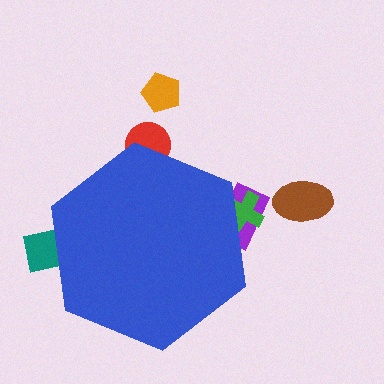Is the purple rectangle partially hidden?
Yes, the purple rectangle is partially hidden behind the blue hexagon.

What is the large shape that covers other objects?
A blue hexagon.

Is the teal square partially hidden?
Yes, the teal square is partially hidden behind the blue hexagon.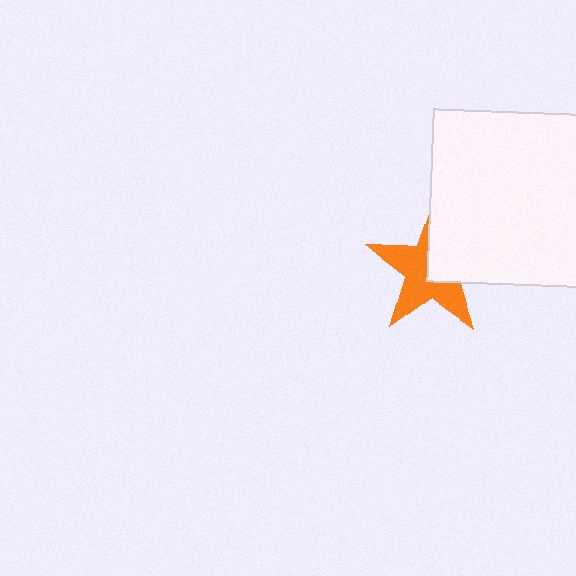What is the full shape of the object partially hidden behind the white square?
The partially hidden object is an orange star.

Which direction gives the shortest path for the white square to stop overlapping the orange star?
Moving toward the upper-right gives the shortest separation.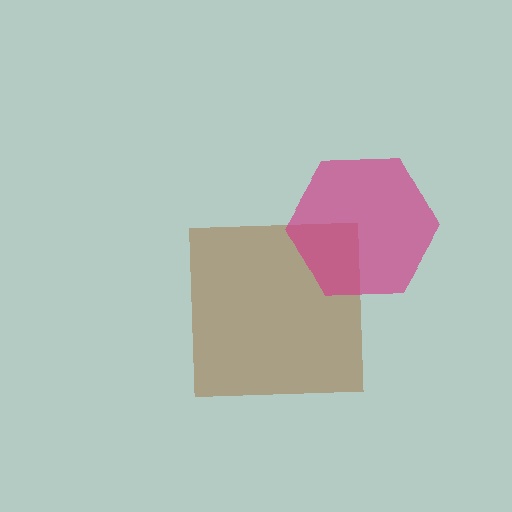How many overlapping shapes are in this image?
There are 2 overlapping shapes in the image.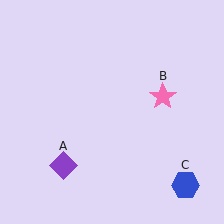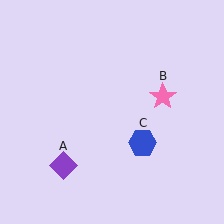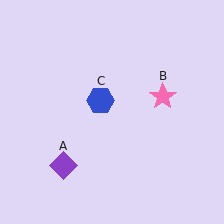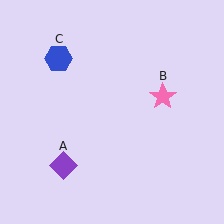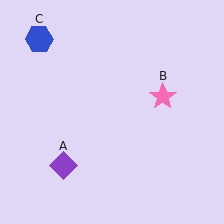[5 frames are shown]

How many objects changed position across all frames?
1 object changed position: blue hexagon (object C).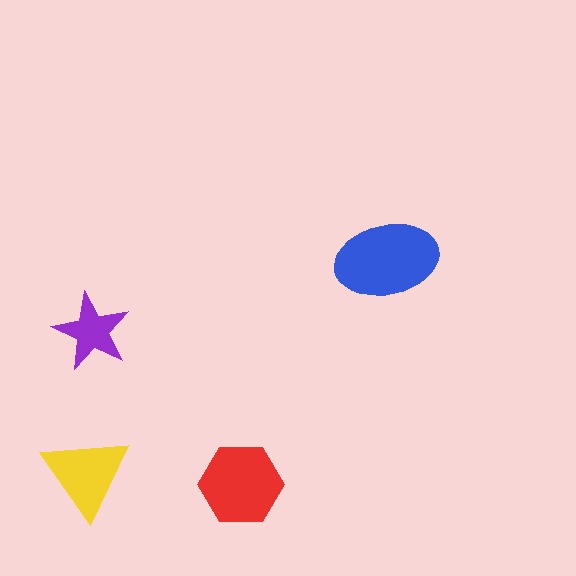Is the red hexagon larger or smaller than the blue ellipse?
Smaller.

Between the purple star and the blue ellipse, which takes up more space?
The blue ellipse.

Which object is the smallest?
The purple star.